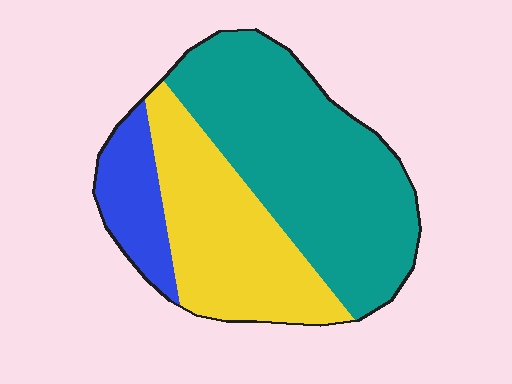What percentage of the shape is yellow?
Yellow takes up about one third (1/3) of the shape.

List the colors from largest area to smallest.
From largest to smallest: teal, yellow, blue.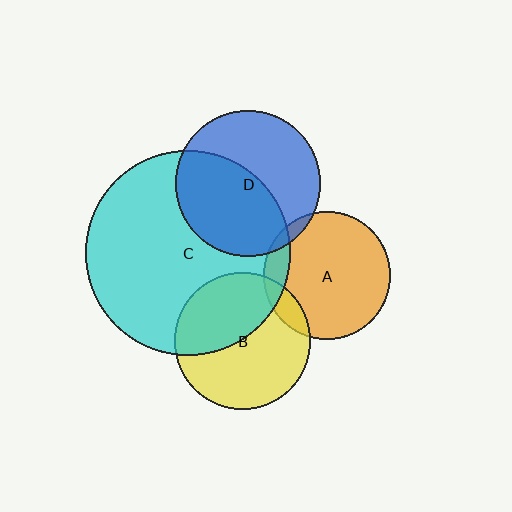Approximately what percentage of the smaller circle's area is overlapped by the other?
Approximately 5%.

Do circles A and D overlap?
Yes.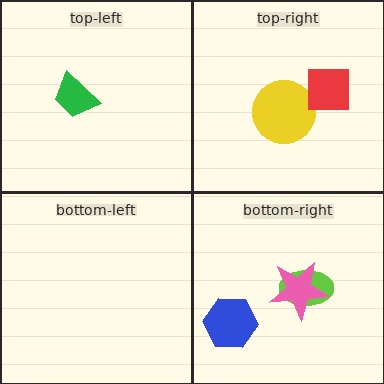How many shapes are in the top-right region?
2.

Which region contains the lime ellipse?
The bottom-right region.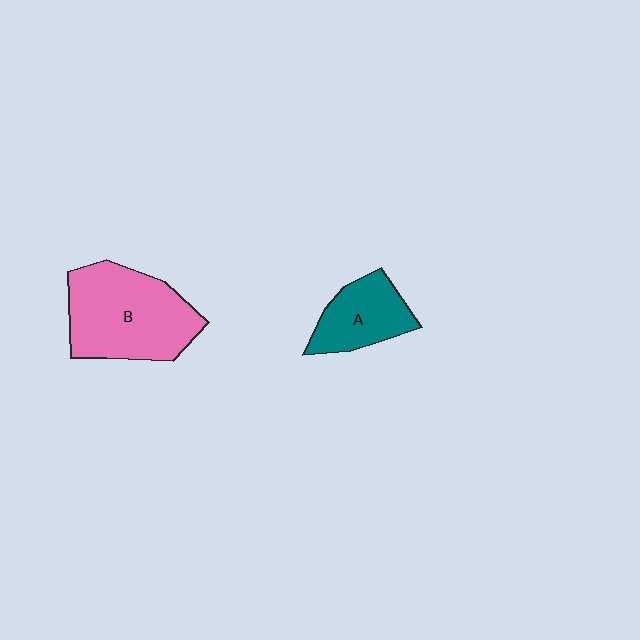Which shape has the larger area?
Shape B (pink).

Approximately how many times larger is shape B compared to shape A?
Approximately 1.9 times.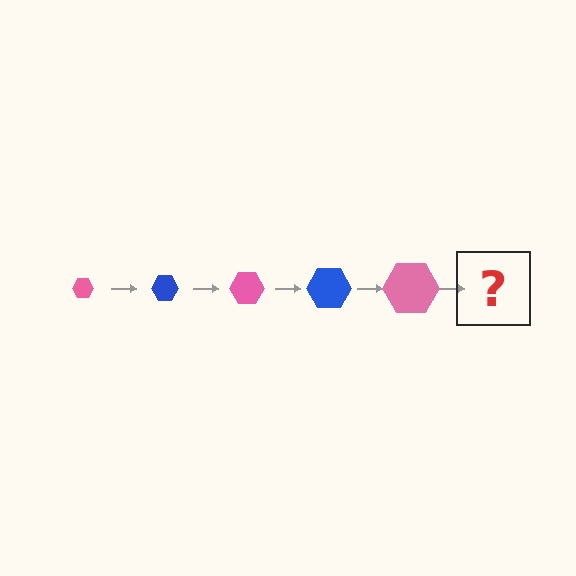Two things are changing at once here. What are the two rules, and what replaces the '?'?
The two rules are that the hexagon grows larger each step and the color cycles through pink and blue. The '?' should be a blue hexagon, larger than the previous one.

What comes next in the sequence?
The next element should be a blue hexagon, larger than the previous one.